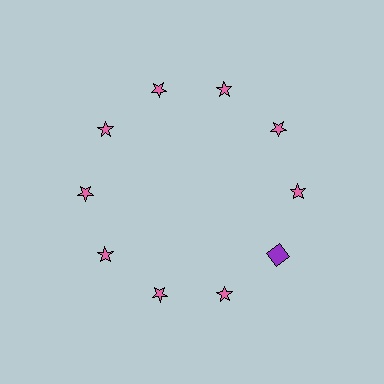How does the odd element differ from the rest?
It differs in both color (purple instead of pink) and shape (square instead of star).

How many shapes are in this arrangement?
There are 10 shapes arranged in a ring pattern.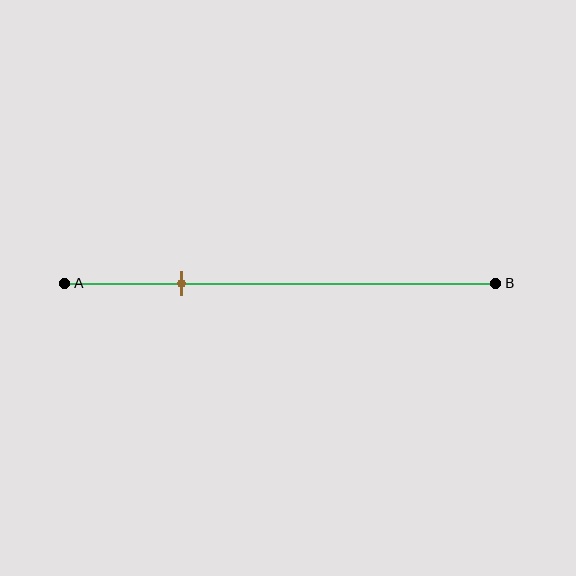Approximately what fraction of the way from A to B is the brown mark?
The brown mark is approximately 25% of the way from A to B.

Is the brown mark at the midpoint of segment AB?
No, the mark is at about 25% from A, not at the 50% midpoint.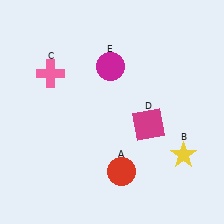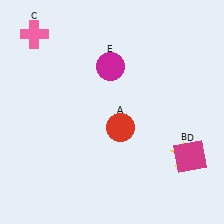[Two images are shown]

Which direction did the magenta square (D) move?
The magenta square (D) moved right.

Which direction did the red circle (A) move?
The red circle (A) moved up.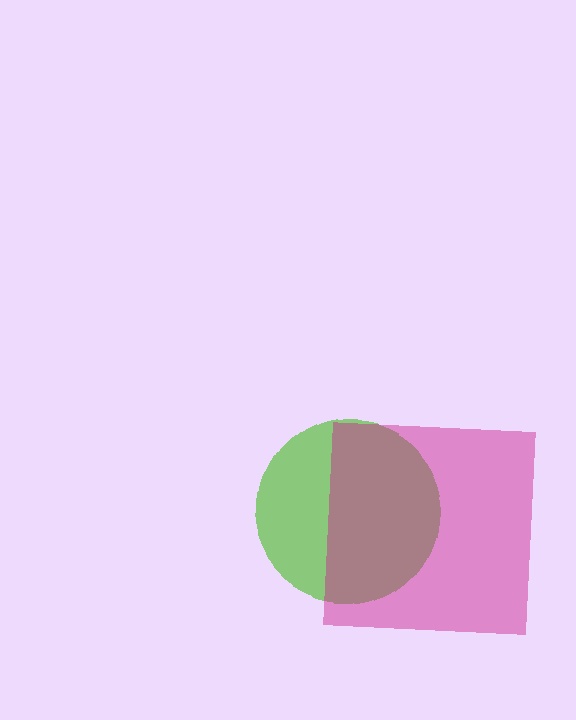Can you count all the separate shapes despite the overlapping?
Yes, there are 2 separate shapes.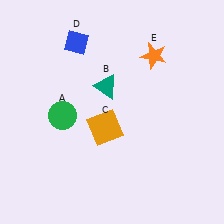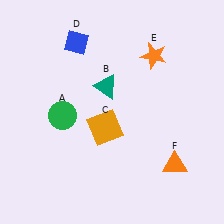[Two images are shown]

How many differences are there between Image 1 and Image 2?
There is 1 difference between the two images.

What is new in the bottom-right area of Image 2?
An orange triangle (F) was added in the bottom-right area of Image 2.